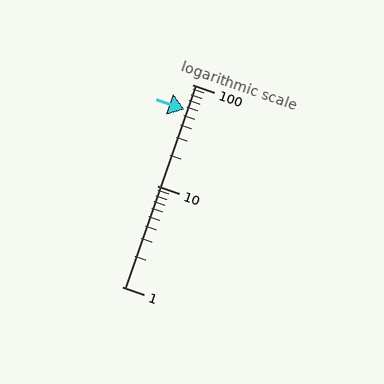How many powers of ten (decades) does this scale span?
The scale spans 2 decades, from 1 to 100.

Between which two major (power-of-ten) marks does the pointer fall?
The pointer is between 10 and 100.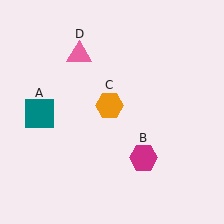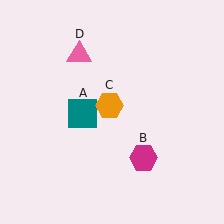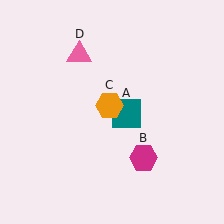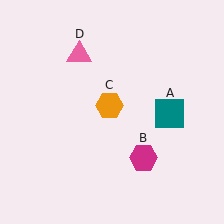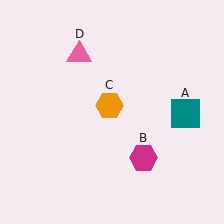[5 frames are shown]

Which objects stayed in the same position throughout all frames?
Magenta hexagon (object B) and orange hexagon (object C) and pink triangle (object D) remained stationary.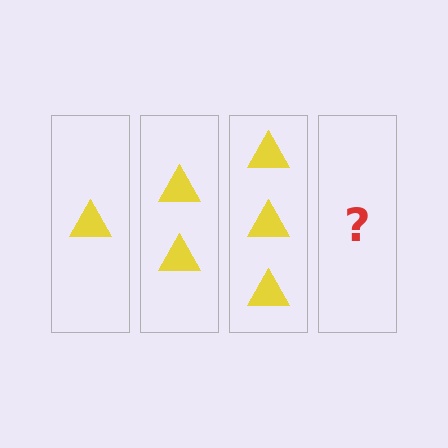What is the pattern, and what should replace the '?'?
The pattern is that each step adds one more triangle. The '?' should be 4 triangles.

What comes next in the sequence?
The next element should be 4 triangles.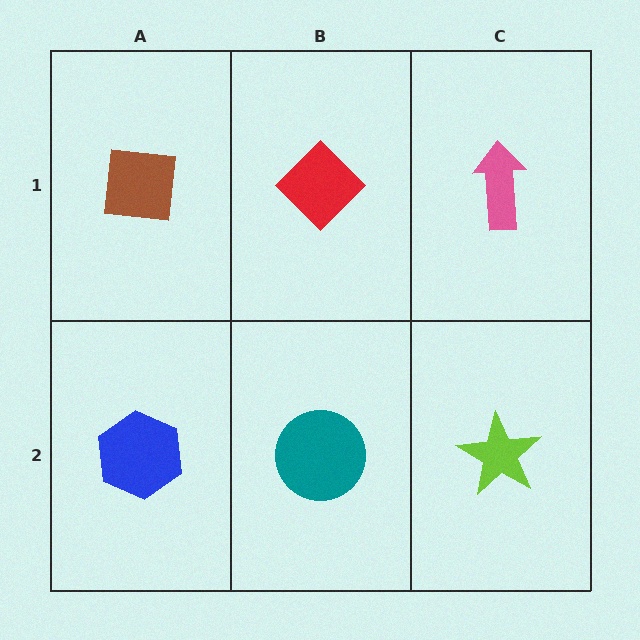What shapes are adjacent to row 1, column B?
A teal circle (row 2, column B), a brown square (row 1, column A), a pink arrow (row 1, column C).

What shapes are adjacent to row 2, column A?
A brown square (row 1, column A), a teal circle (row 2, column B).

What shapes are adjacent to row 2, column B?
A red diamond (row 1, column B), a blue hexagon (row 2, column A), a lime star (row 2, column C).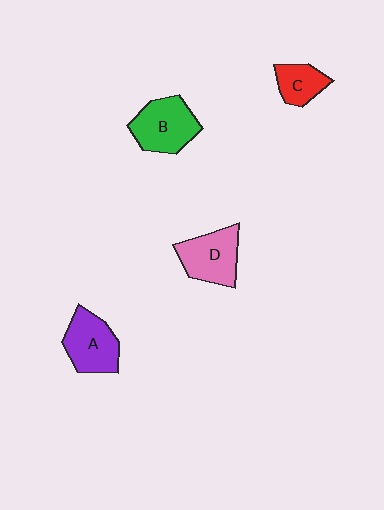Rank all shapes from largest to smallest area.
From largest to smallest: B (green), D (pink), A (purple), C (red).